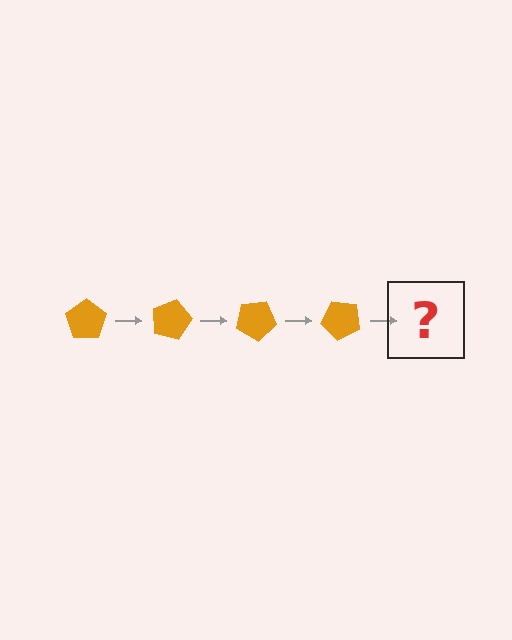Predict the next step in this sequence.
The next step is an orange pentagon rotated 60 degrees.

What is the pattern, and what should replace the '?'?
The pattern is that the pentagon rotates 15 degrees each step. The '?' should be an orange pentagon rotated 60 degrees.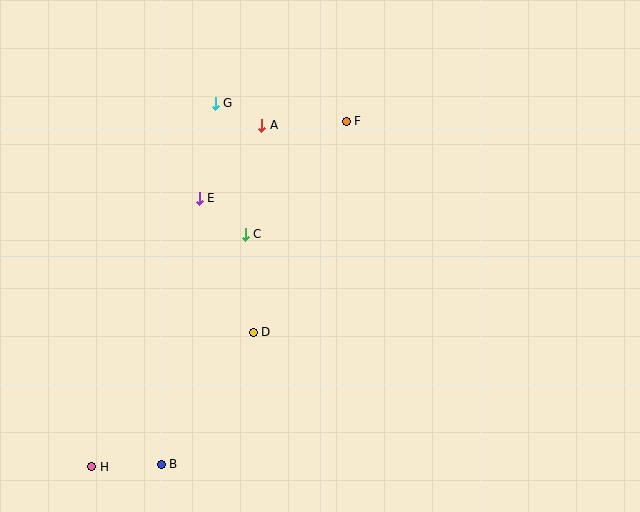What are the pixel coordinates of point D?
Point D is at (253, 332).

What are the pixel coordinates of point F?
Point F is at (346, 121).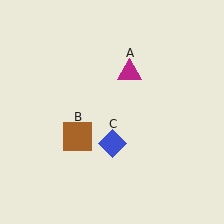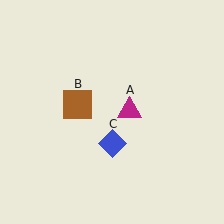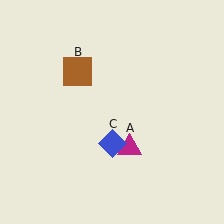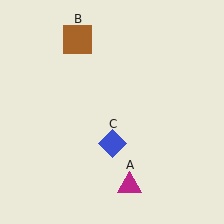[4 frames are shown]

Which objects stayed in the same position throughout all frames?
Blue diamond (object C) remained stationary.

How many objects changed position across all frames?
2 objects changed position: magenta triangle (object A), brown square (object B).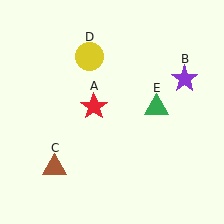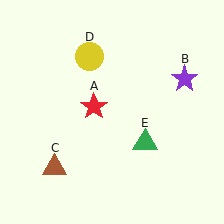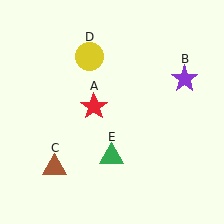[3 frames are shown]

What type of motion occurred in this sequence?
The green triangle (object E) rotated clockwise around the center of the scene.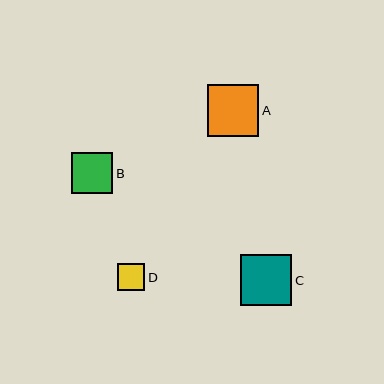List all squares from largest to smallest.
From largest to smallest: A, C, B, D.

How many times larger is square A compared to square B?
Square A is approximately 1.3 times the size of square B.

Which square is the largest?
Square A is the largest with a size of approximately 52 pixels.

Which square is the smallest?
Square D is the smallest with a size of approximately 27 pixels.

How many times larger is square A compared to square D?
Square A is approximately 1.9 times the size of square D.